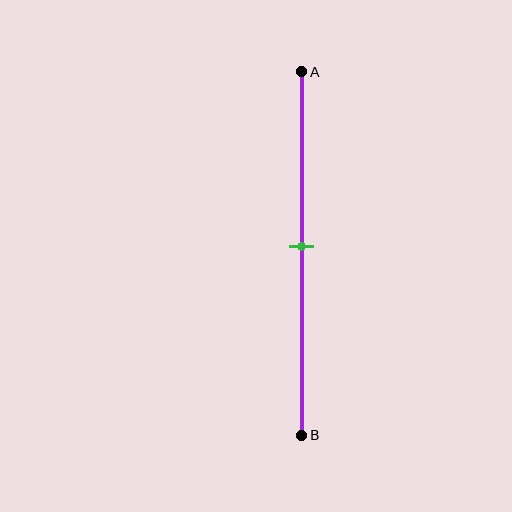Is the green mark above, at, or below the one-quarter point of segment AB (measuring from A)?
The green mark is below the one-quarter point of segment AB.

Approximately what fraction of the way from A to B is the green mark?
The green mark is approximately 50% of the way from A to B.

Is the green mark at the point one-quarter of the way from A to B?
No, the mark is at about 50% from A, not at the 25% one-quarter point.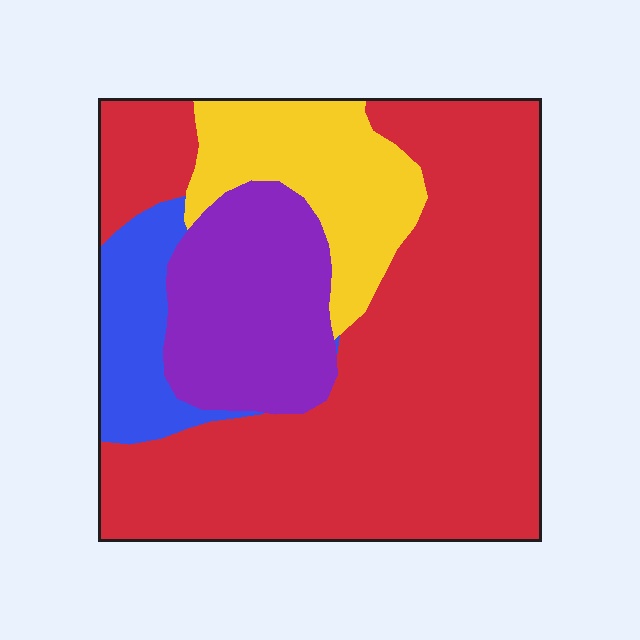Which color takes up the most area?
Red, at roughly 60%.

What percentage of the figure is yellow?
Yellow takes up about one eighth (1/8) of the figure.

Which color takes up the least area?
Blue, at roughly 10%.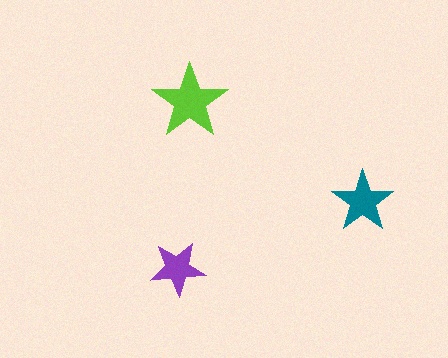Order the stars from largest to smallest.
the lime one, the teal one, the purple one.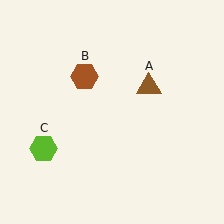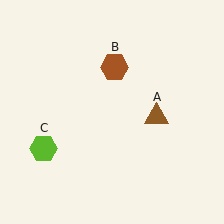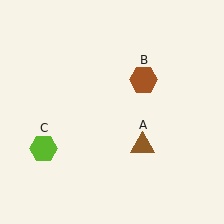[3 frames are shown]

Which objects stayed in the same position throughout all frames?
Lime hexagon (object C) remained stationary.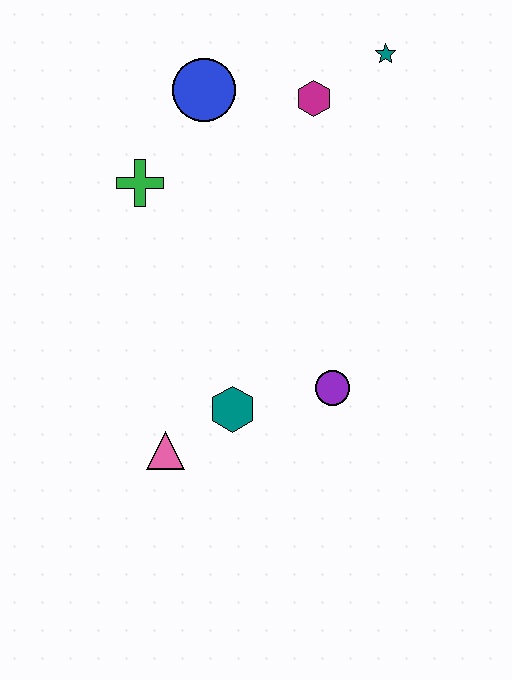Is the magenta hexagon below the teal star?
Yes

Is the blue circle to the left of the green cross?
No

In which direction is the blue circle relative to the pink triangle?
The blue circle is above the pink triangle.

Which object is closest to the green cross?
The blue circle is closest to the green cross.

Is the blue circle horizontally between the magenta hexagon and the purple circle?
No